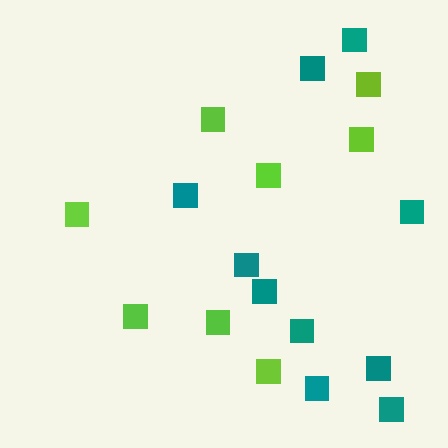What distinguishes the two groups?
There are 2 groups: one group of teal squares (10) and one group of lime squares (8).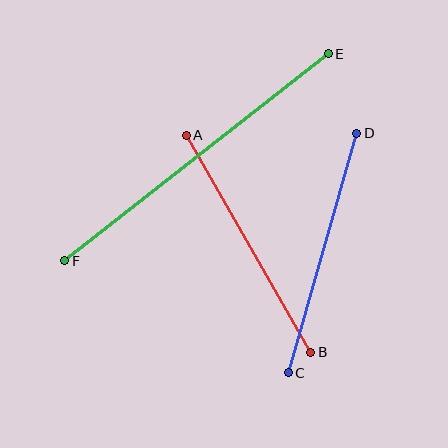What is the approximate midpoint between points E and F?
The midpoint is at approximately (197, 157) pixels.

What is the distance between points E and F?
The distance is approximately 335 pixels.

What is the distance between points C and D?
The distance is approximately 249 pixels.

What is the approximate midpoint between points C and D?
The midpoint is at approximately (323, 253) pixels.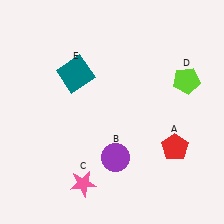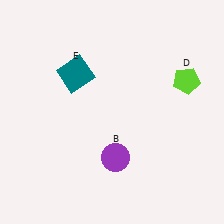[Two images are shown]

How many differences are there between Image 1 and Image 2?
There are 2 differences between the two images.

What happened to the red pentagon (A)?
The red pentagon (A) was removed in Image 2. It was in the bottom-right area of Image 1.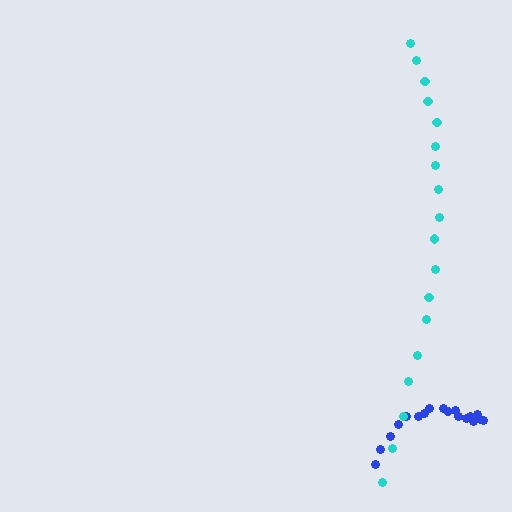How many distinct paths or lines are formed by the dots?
There are 2 distinct paths.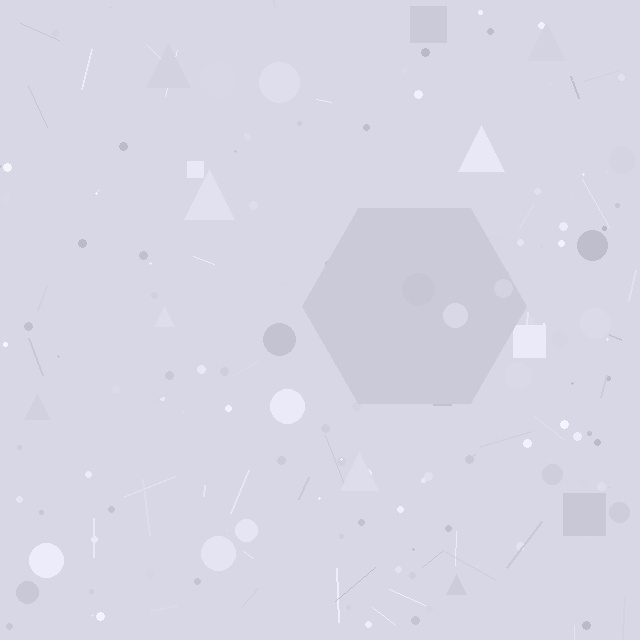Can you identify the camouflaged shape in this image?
The camouflaged shape is a hexagon.